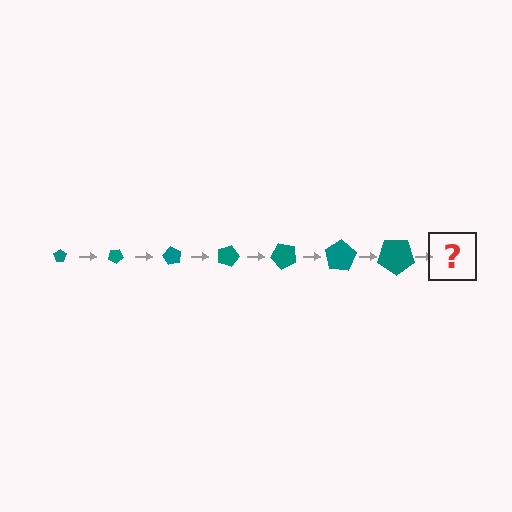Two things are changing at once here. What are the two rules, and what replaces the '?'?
The two rules are that the pentagon grows larger each step and it rotates 30 degrees each step. The '?' should be a pentagon, larger than the previous one and rotated 210 degrees from the start.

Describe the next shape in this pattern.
It should be a pentagon, larger than the previous one and rotated 210 degrees from the start.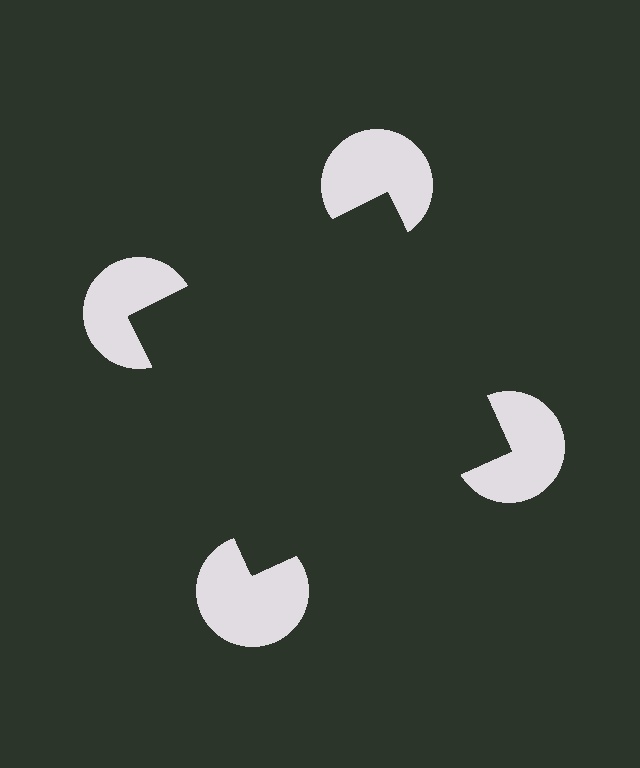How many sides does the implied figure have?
4 sides.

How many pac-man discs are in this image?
There are 4 — one at each vertex of the illusory square.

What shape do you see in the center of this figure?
An illusory square — its edges are inferred from the aligned wedge cuts in the pac-man discs, not physically drawn.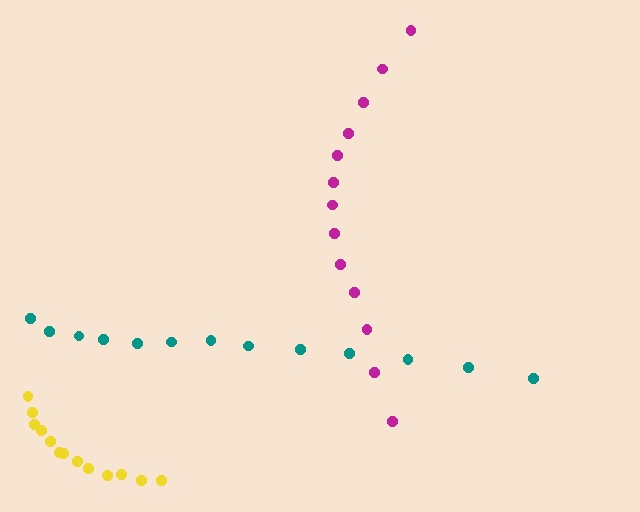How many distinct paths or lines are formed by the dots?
There are 3 distinct paths.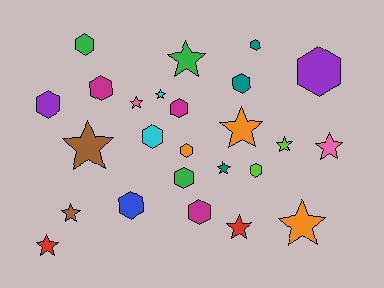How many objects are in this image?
There are 25 objects.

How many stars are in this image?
There are 12 stars.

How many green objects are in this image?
There are 3 green objects.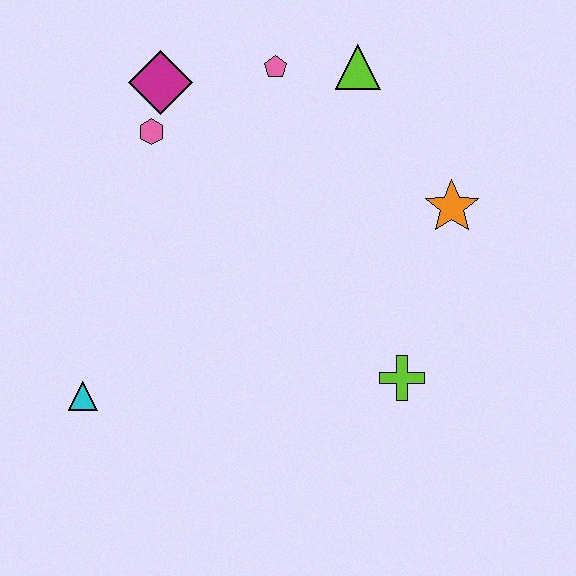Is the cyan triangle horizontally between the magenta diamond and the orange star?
No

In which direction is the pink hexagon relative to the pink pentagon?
The pink hexagon is to the left of the pink pentagon.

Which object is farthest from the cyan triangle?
The lime triangle is farthest from the cyan triangle.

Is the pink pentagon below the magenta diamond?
No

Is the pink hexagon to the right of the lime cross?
No